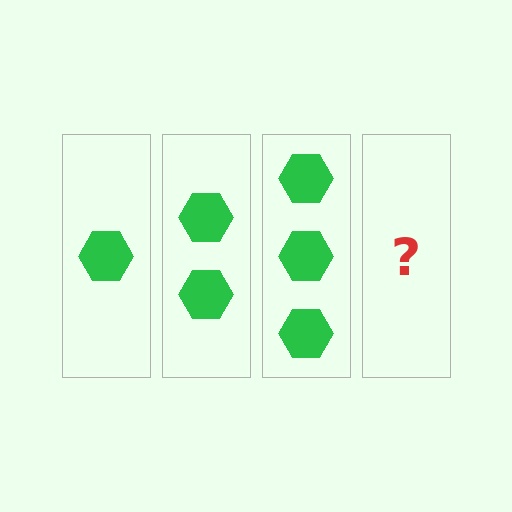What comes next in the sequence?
The next element should be 4 hexagons.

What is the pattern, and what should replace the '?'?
The pattern is that each step adds one more hexagon. The '?' should be 4 hexagons.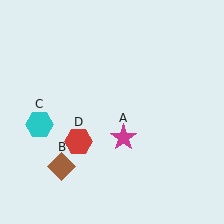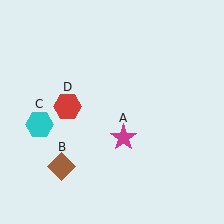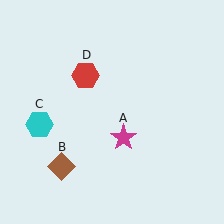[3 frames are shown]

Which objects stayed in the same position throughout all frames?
Magenta star (object A) and brown diamond (object B) and cyan hexagon (object C) remained stationary.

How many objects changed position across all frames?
1 object changed position: red hexagon (object D).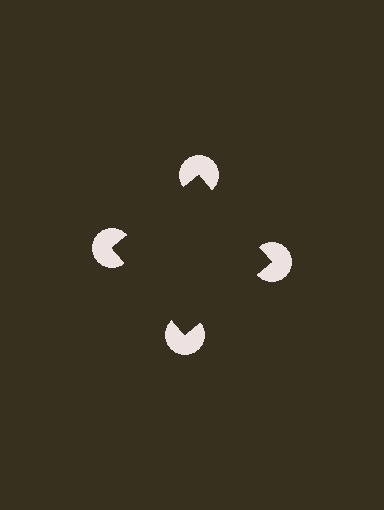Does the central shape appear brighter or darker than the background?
It typically appears slightly darker than the background, even though no actual brightness change is drawn.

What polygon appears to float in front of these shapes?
An illusory square — its edges are inferred from the aligned wedge cuts in the pac-man discs, not physically drawn.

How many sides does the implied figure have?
4 sides.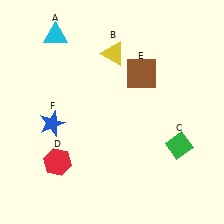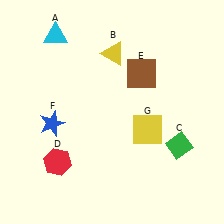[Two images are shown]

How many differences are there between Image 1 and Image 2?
There is 1 difference between the two images.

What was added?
A yellow square (G) was added in Image 2.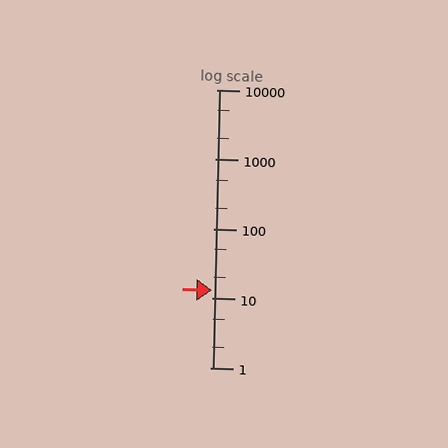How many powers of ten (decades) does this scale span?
The scale spans 4 decades, from 1 to 10000.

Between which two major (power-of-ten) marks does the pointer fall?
The pointer is between 10 and 100.